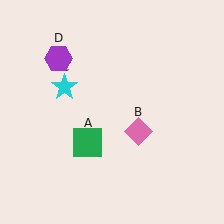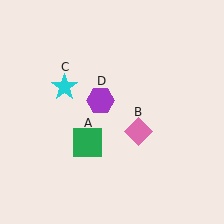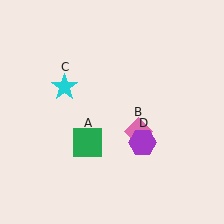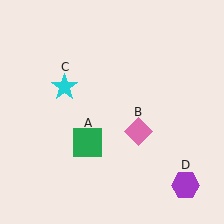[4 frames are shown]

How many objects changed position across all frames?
1 object changed position: purple hexagon (object D).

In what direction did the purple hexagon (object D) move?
The purple hexagon (object D) moved down and to the right.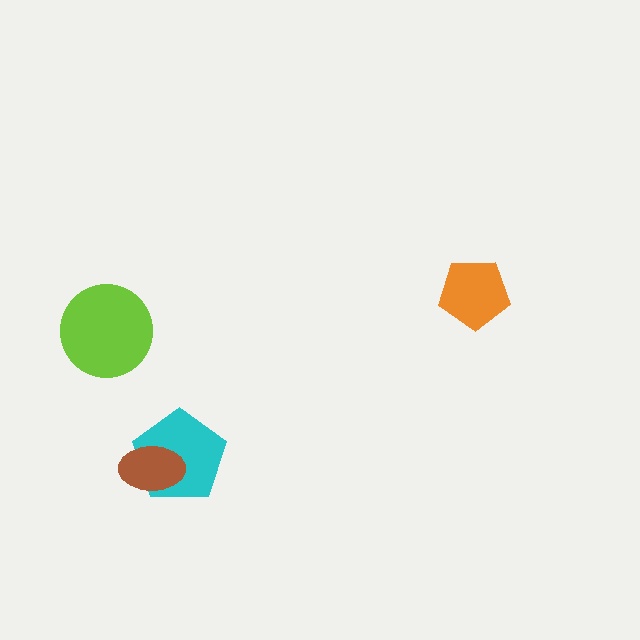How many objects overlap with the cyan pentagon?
1 object overlaps with the cyan pentagon.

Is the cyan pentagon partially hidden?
Yes, it is partially covered by another shape.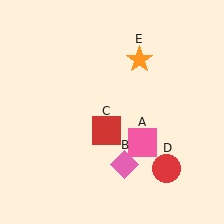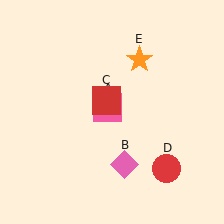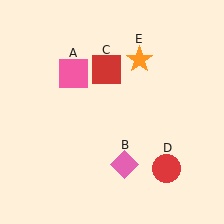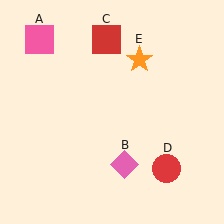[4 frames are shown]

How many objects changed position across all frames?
2 objects changed position: pink square (object A), red square (object C).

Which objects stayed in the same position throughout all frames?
Pink diamond (object B) and red circle (object D) and orange star (object E) remained stationary.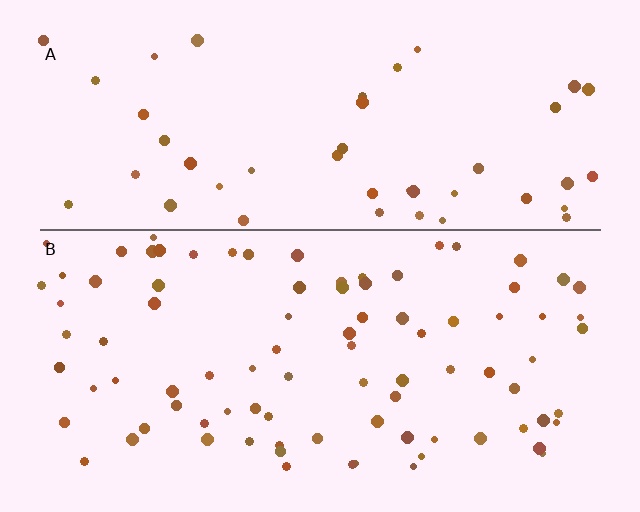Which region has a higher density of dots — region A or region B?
B (the bottom).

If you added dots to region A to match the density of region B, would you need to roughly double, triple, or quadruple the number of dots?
Approximately double.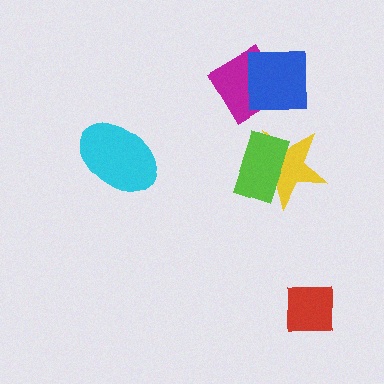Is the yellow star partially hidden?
Yes, it is partially covered by another shape.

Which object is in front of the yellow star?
The lime rectangle is in front of the yellow star.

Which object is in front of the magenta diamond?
The blue square is in front of the magenta diamond.